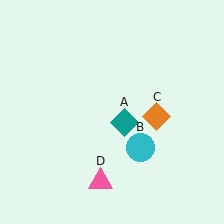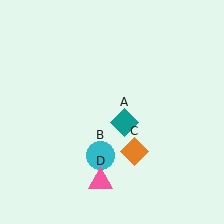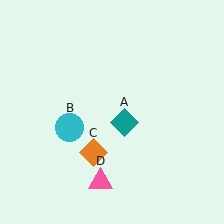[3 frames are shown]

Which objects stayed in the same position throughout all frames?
Teal diamond (object A) and pink triangle (object D) remained stationary.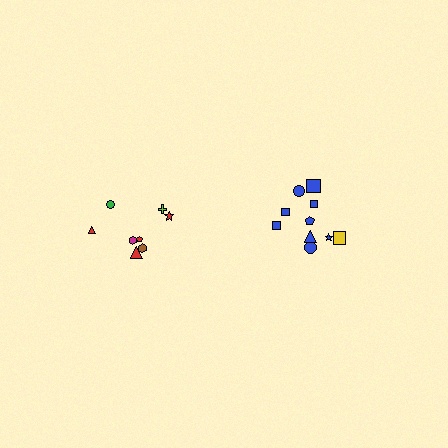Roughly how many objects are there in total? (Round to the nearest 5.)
Roughly 20 objects in total.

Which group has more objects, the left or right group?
The right group.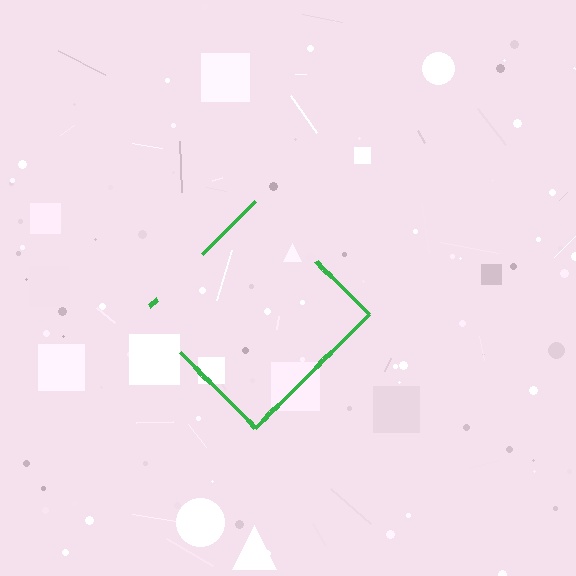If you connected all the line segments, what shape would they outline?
They would outline a diamond.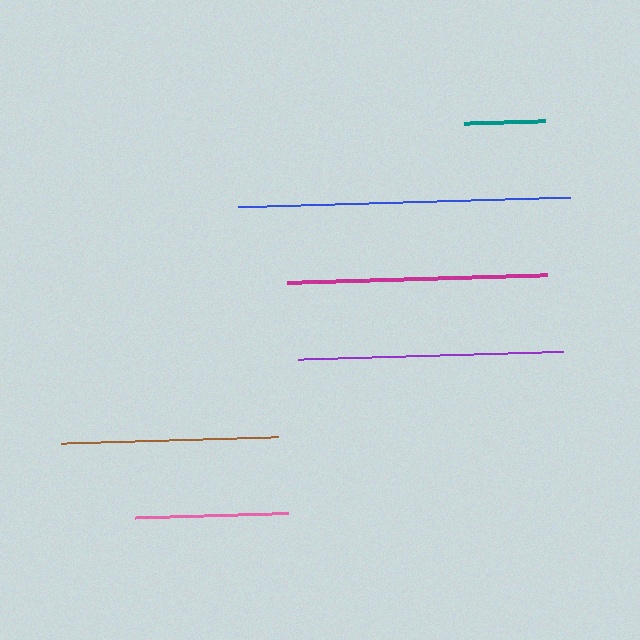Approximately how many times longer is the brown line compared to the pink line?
The brown line is approximately 1.4 times the length of the pink line.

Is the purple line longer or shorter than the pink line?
The purple line is longer than the pink line.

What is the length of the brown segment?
The brown segment is approximately 218 pixels long.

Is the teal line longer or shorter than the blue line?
The blue line is longer than the teal line.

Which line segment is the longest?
The blue line is the longest at approximately 332 pixels.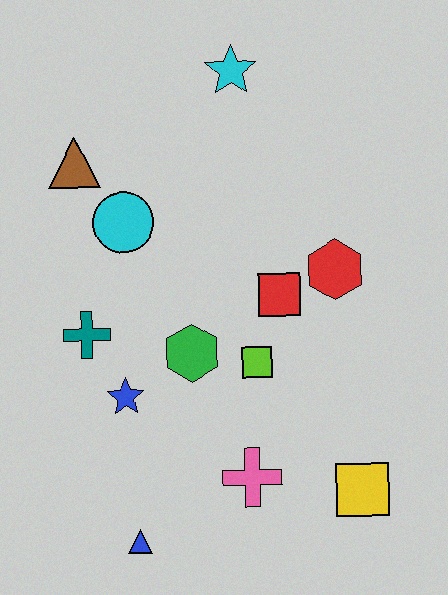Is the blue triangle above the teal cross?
No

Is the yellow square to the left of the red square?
No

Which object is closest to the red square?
The red hexagon is closest to the red square.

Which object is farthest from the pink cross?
The cyan star is farthest from the pink cross.